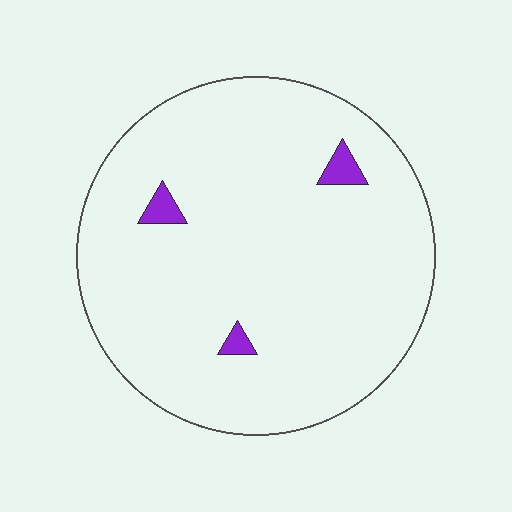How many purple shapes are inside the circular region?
3.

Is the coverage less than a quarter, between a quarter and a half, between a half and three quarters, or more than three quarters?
Less than a quarter.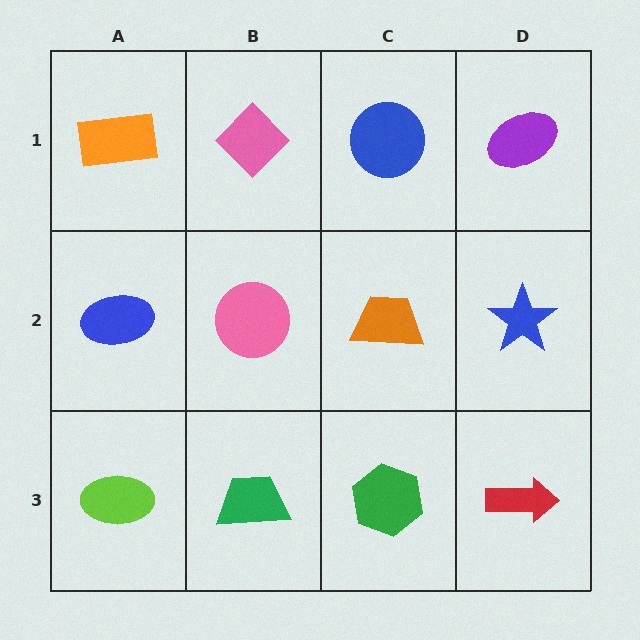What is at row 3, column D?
A red arrow.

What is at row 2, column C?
An orange trapezoid.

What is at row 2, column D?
A blue star.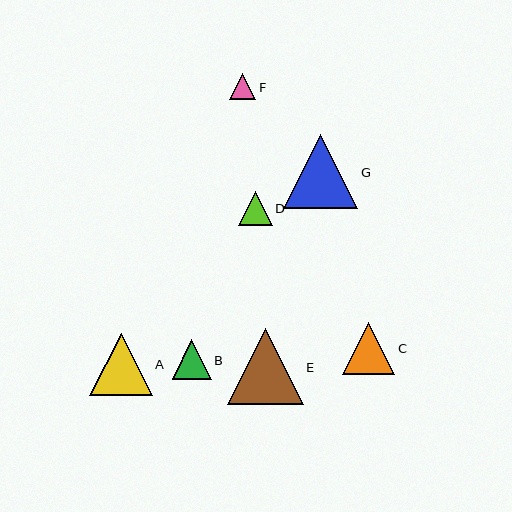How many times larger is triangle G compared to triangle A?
Triangle G is approximately 1.2 times the size of triangle A.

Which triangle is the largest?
Triangle E is the largest with a size of approximately 76 pixels.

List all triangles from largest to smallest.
From largest to smallest: E, G, A, C, B, D, F.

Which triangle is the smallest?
Triangle F is the smallest with a size of approximately 26 pixels.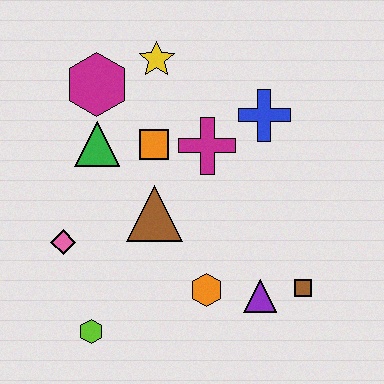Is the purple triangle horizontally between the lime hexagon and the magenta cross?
No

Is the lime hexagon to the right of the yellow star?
No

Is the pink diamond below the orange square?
Yes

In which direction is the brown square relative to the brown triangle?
The brown square is to the right of the brown triangle.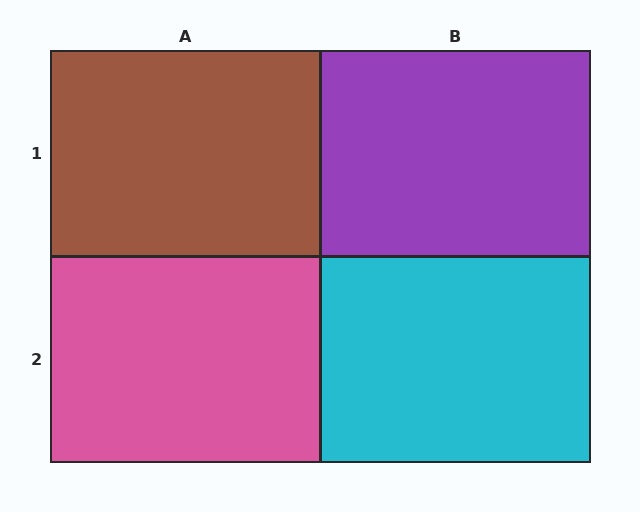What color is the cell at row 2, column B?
Cyan.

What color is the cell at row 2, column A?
Pink.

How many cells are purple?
1 cell is purple.